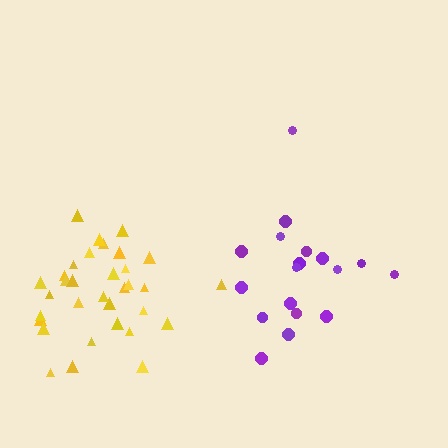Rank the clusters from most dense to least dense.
yellow, purple.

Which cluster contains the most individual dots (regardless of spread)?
Yellow (33).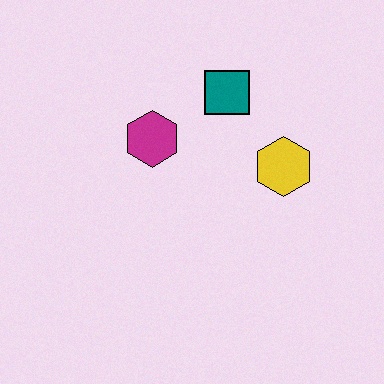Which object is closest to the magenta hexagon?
The teal square is closest to the magenta hexagon.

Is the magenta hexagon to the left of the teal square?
Yes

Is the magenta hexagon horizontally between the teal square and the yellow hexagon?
No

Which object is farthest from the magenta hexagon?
The yellow hexagon is farthest from the magenta hexagon.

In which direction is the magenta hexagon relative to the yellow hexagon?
The magenta hexagon is to the left of the yellow hexagon.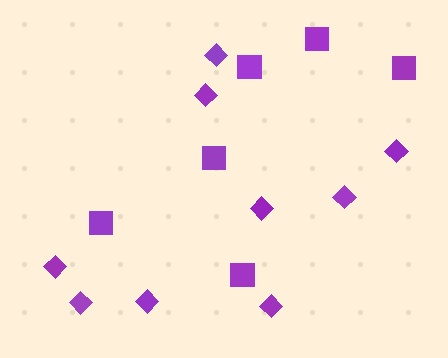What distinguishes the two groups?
There are 2 groups: one group of squares (6) and one group of diamonds (9).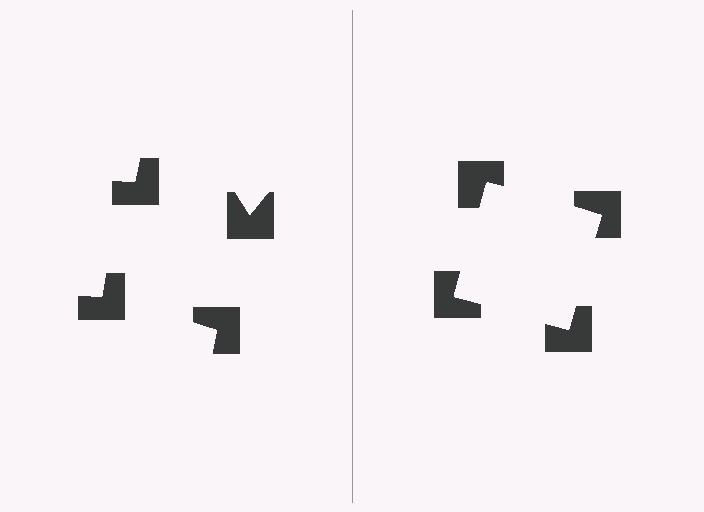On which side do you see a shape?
An illusory square appears on the right side. On the left side the wedge cuts are rotated, so no coherent shape forms.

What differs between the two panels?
The notched squares are positioned identically on both sides; only the wedge orientations differ. On the right they align to a square; on the left they are misaligned.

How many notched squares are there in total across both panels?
8 — 4 on each side.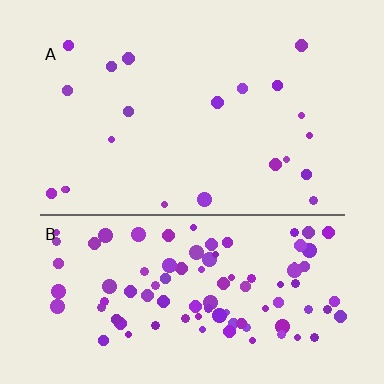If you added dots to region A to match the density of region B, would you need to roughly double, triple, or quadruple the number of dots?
Approximately quadruple.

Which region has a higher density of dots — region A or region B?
B (the bottom).